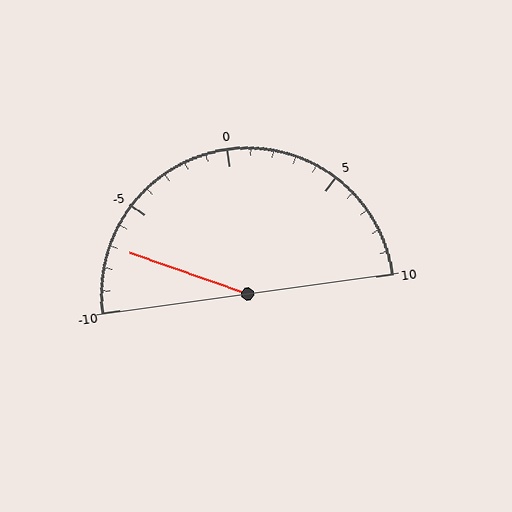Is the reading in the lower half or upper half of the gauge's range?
The reading is in the lower half of the range (-10 to 10).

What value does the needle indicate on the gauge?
The needle indicates approximately -7.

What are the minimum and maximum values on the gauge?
The gauge ranges from -10 to 10.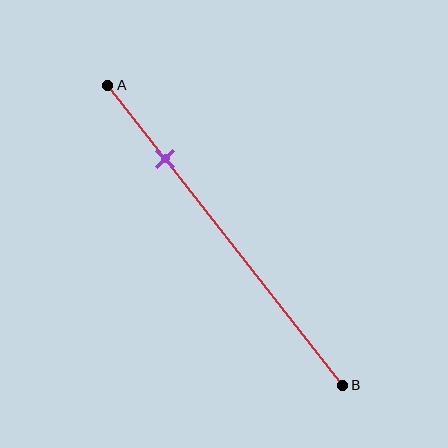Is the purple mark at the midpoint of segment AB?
No, the mark is at about 25% from A, not at the 50% midpoint.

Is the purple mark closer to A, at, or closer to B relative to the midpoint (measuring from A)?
The purple mark is closer to point A than the midpoint of segment AB.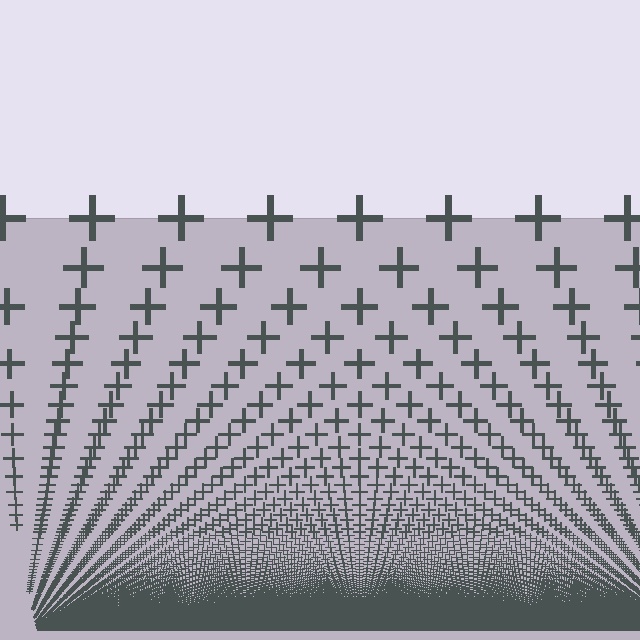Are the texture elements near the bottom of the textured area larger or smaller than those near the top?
Smaller. The gradient is inverted — elements near the bottom are smaller and denser.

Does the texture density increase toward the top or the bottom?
Density increases toward the bottom.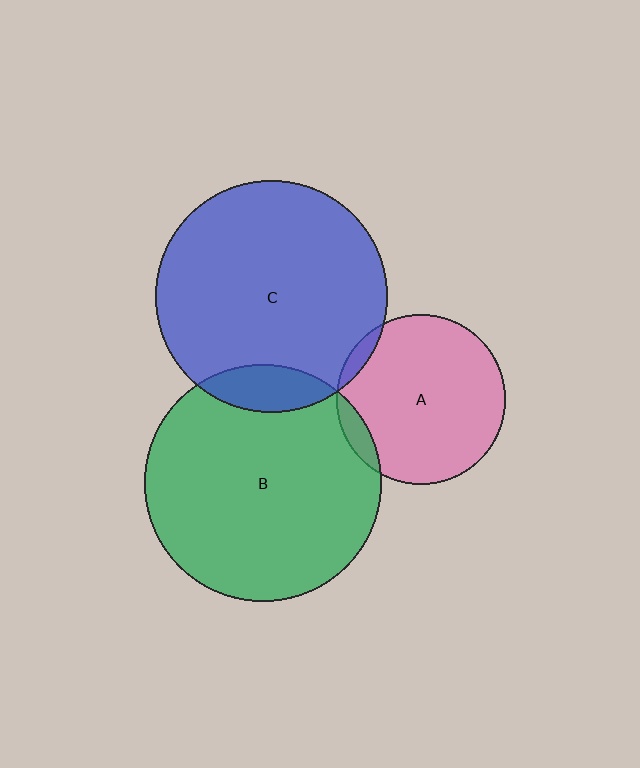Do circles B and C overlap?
Yes.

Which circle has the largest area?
Circle B (green).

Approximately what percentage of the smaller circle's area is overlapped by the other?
Approximately 10%.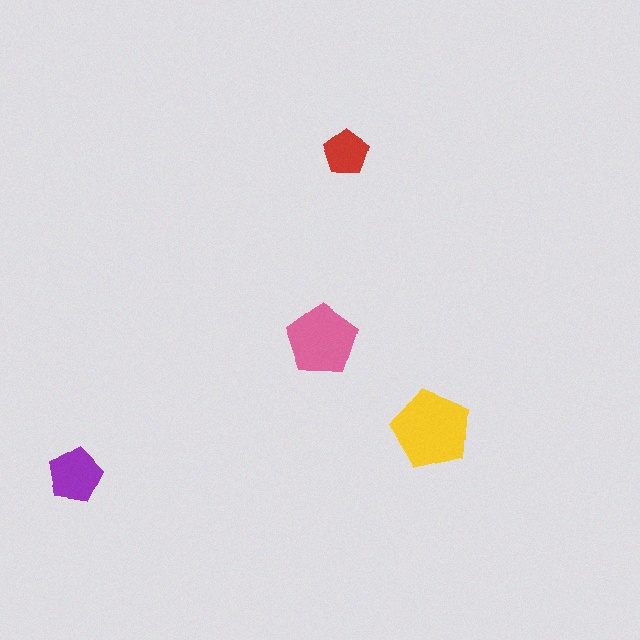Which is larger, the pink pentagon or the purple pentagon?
The pink one.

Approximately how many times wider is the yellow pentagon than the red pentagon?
About 1.5 times wider.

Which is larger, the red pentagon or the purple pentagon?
The purple one.